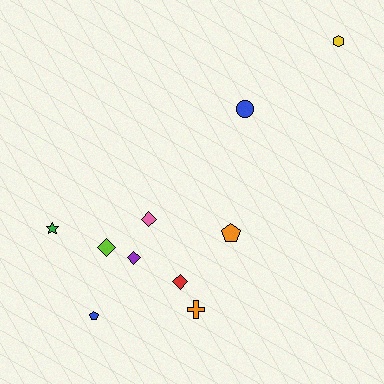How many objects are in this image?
There are 10 objects.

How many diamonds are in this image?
There are 4 diamonds.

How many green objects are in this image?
There is 1 green object.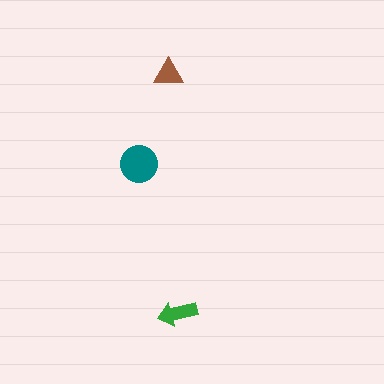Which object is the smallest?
The brown triangle.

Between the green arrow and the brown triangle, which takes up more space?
The green arrow.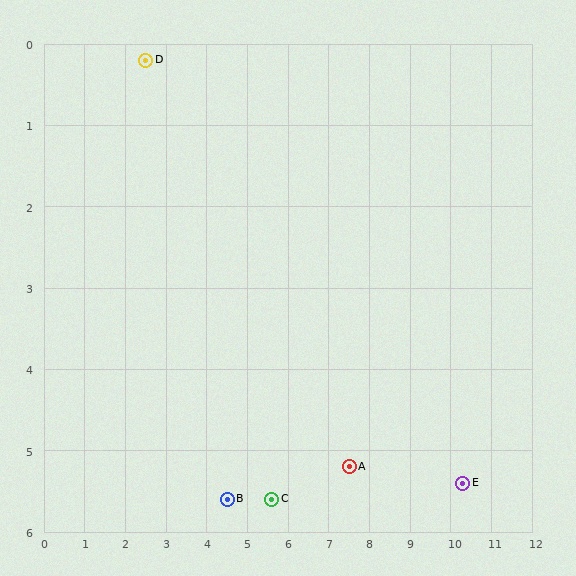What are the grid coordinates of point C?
Point C is at approximately (5.6, 5.6).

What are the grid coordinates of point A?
Point A is at approximately (7.5, 5.2).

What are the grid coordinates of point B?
Point B is at approximately (4.5, 5.6).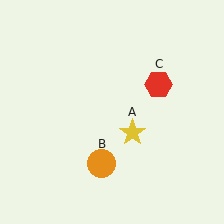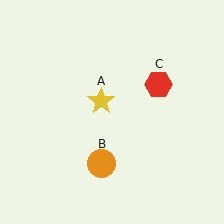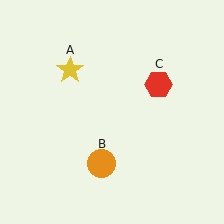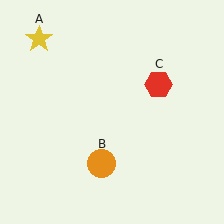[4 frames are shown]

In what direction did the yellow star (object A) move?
The yellow star (object A) moved up and to the left.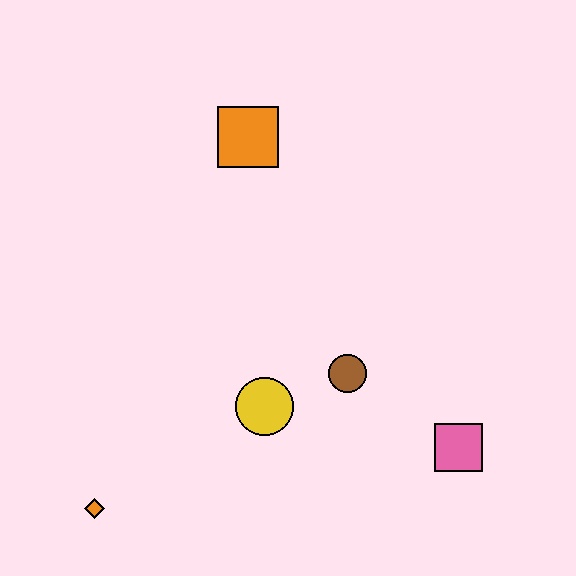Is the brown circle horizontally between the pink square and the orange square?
Yes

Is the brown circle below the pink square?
No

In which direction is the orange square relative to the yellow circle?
The orange square is above the yellow circle.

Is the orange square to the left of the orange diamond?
No